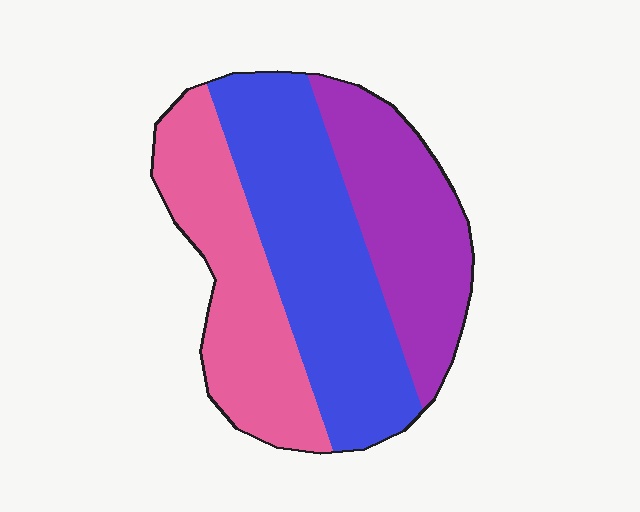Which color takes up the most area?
Blue, at roughly 40%.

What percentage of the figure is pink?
Pink covers 31% of the figure.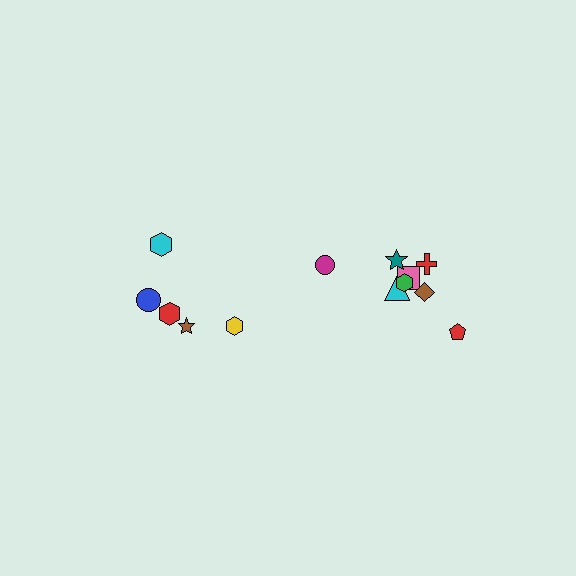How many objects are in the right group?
There are 8 objects.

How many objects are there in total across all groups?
There are 13 objects.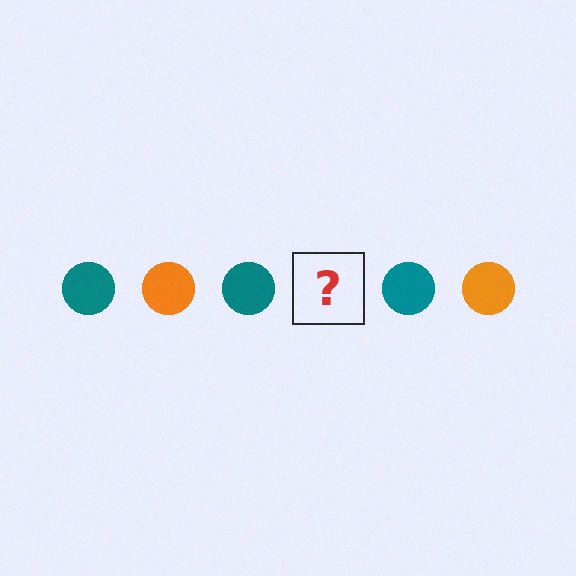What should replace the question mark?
The question mark should be replaced with an orange circle.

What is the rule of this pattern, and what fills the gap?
The rule is that the pattern cycles through teal, orange circles. The gap should be filled with an orange circle.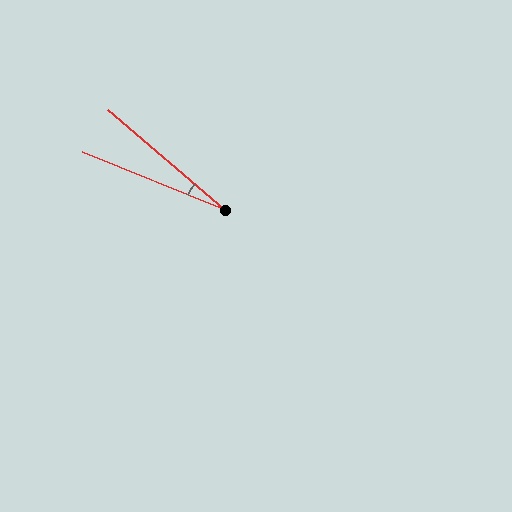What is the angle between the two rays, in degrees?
Approximately 18 degrees.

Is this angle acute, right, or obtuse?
It is acute.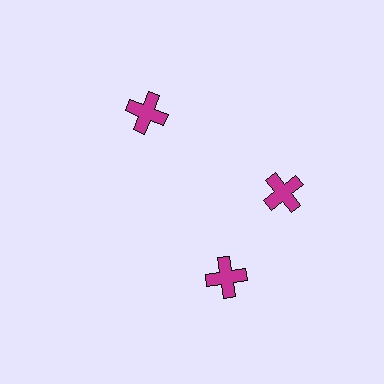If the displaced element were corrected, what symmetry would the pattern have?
It would have 3-fold rotational symmetry — the pattern would map onto itself every 120 degrees.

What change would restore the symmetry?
The symmetry would be restored by rotating it back into even spacing with its neighbors so that all 3 crosses sit at equal angles and equal distance from the center.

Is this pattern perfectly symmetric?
No. The 3 magenta crosses are arranged in a ring, but one element near the 7 o'clock position is rotated out of alignment along the ring, breaking the 3-fold rotational symmetry.